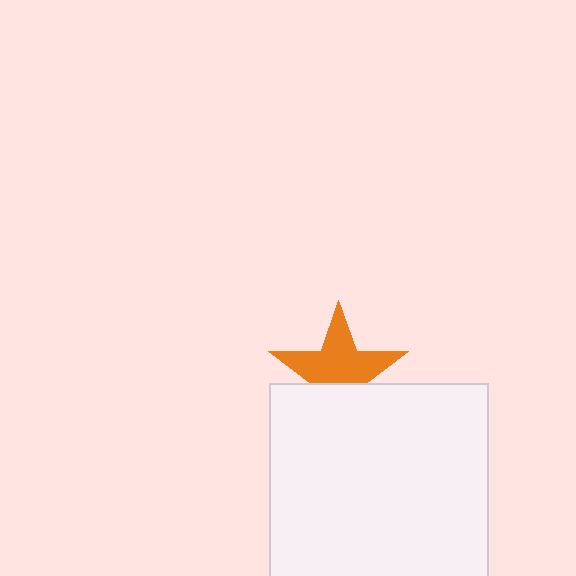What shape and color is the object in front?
The object in front is a white square.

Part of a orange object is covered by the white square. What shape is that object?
It is a star.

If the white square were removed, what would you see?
You would see the complete orange star.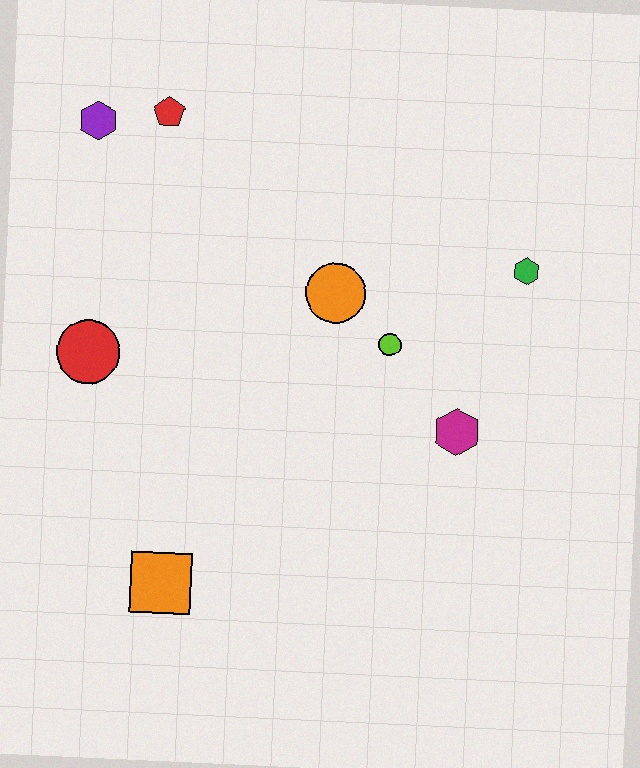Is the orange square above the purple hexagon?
No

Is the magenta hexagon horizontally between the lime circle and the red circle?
No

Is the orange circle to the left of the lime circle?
Yes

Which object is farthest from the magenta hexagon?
The purple hexagon is farthest from the magenta hexagon.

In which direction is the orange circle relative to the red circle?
The orange circle is to the right of the red circle.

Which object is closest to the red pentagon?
The purple hexagon is closest to the red pentagon.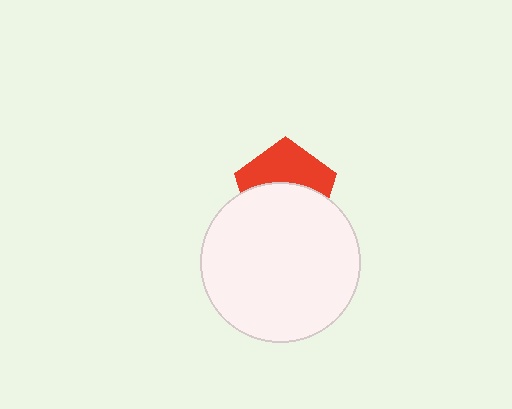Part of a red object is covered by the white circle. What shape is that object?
It is a pentagon.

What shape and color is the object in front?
The object in front is a white circle.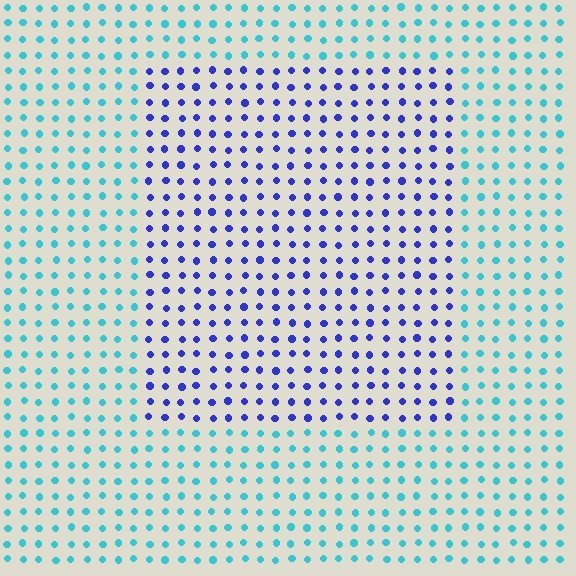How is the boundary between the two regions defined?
The boundary is defined purely by a slight shift in hue (about 54 degrees). Spacing, size, and orientation are identical on both sides.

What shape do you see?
I see a rectangle.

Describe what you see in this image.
The image is filled with small cyan elements in a uniform arrangement. A rectangle-shaped region is visible where the elements are tinted to a slightly different hue, forming a subtle color boundary.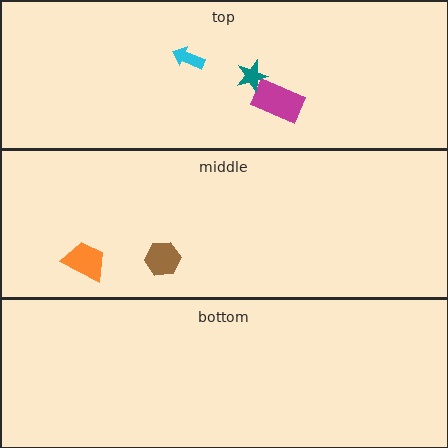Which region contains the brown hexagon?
The middle region.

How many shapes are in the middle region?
2.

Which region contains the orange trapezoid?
The middle region.